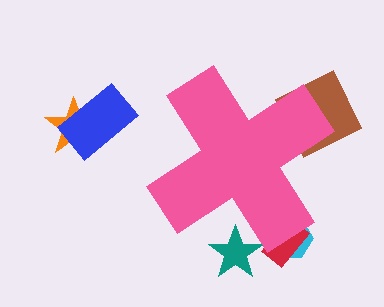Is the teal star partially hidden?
Yes, the teal star is partially hidden behind the pink cross.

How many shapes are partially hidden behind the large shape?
4 shapes are partially hidden.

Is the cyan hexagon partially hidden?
Yes, the cyan hexagon is partially hidden behind the pink cross.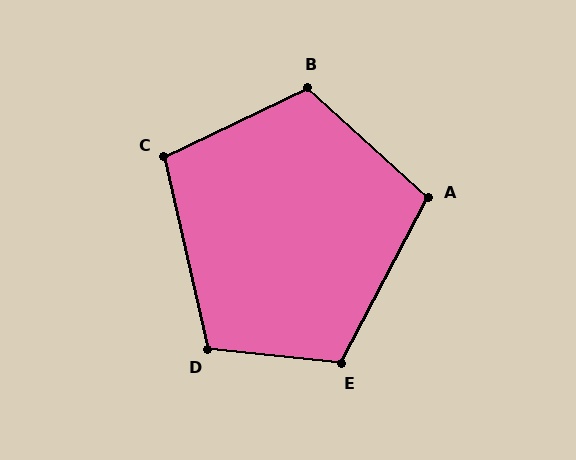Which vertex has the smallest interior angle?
C, at approximately 103 degrees.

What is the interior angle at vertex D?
Approximately 109 degrees (obtuse).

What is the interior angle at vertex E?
Approximately 112 degrees (obtuse).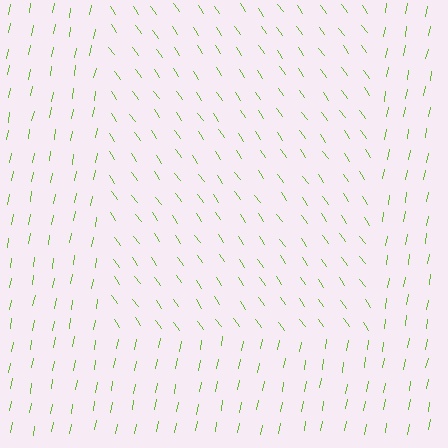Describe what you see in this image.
The image is filled with small lime line segments. A rectangle region in the image has lines oriented differently from the surrounding lines, creating a visible texture boundary.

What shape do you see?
I see a rectangle.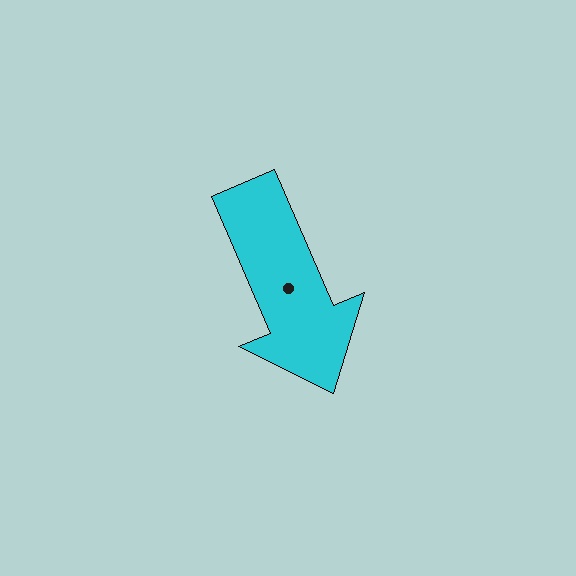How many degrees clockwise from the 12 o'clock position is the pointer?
Approximately 157 degrees.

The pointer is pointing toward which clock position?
Roughly 5 o'clock.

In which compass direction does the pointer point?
Southeast.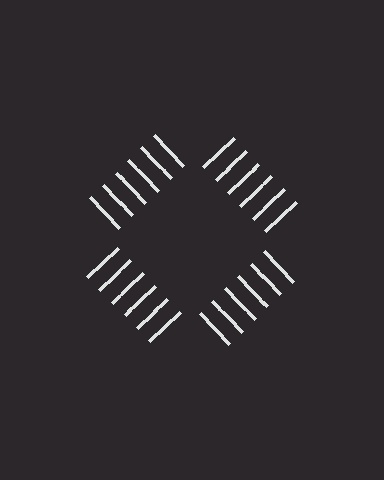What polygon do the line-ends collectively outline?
An illusory square — the line segments terminate on its edges but no continuous stroke is drawn.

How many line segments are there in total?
24 — 6 along each of the 4 edges.